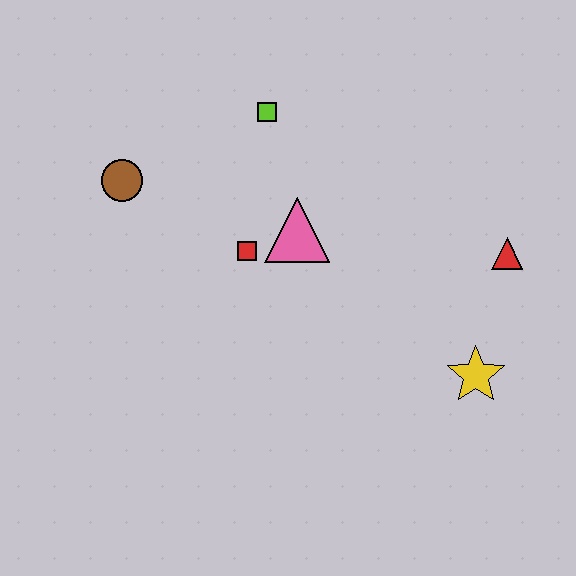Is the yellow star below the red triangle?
Yes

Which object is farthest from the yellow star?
The brown circle is farthest from the yellow star.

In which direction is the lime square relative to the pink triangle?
The lime square is above the pink triangle.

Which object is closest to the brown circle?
The red square is closest to the brown circle.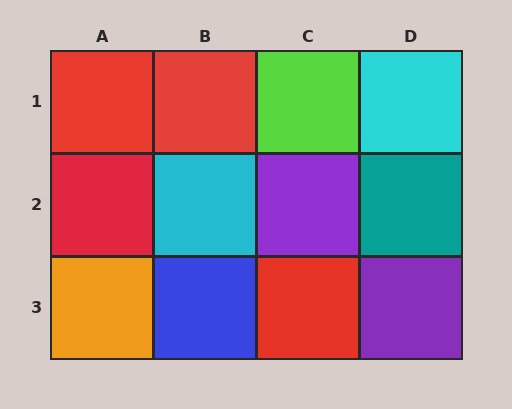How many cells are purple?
2 cells are purple.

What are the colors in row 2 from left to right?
Red, cyan, purple, teal.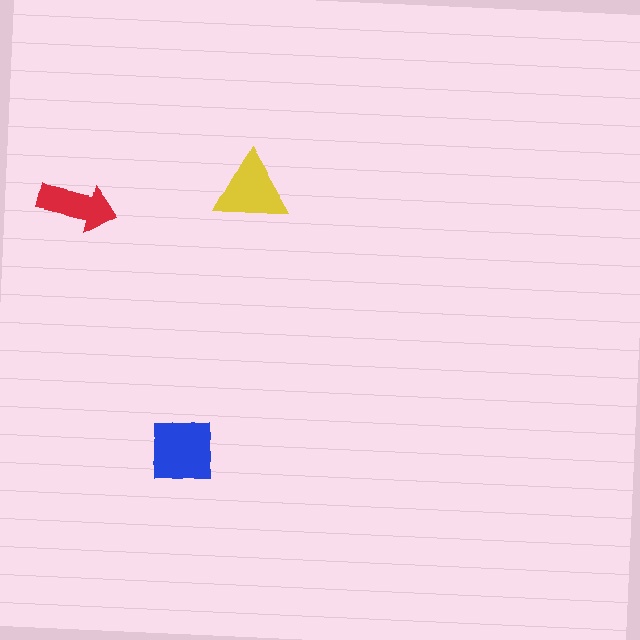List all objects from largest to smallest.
The blue square, the yellow triangle, the red arrow.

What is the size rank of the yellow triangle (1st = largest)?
2nd.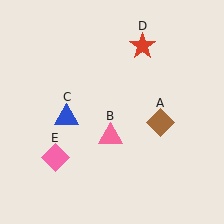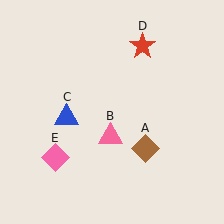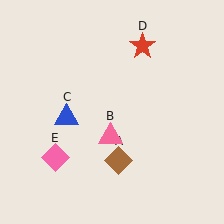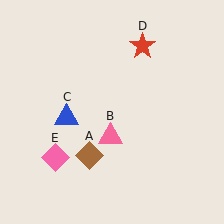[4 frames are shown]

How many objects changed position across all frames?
1 object changed position: brown diamond (object A).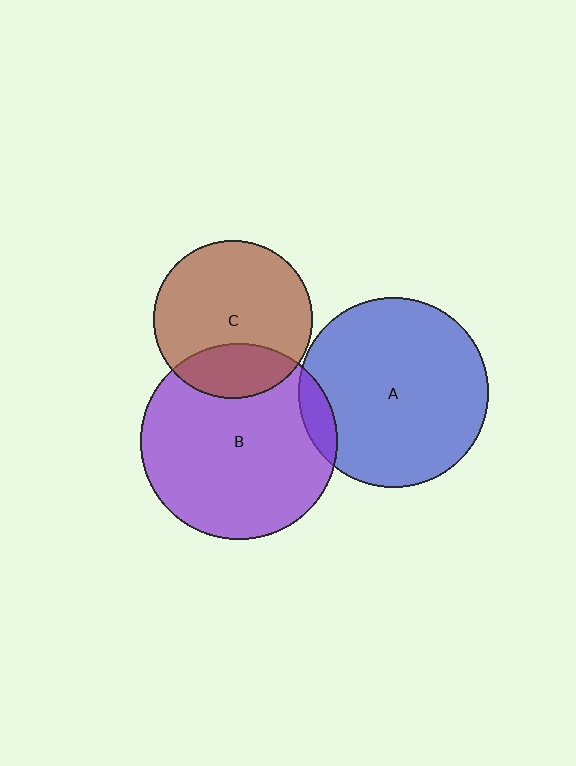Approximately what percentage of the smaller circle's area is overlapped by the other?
Approximately 10%.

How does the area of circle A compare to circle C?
Approximately 1.4 times.